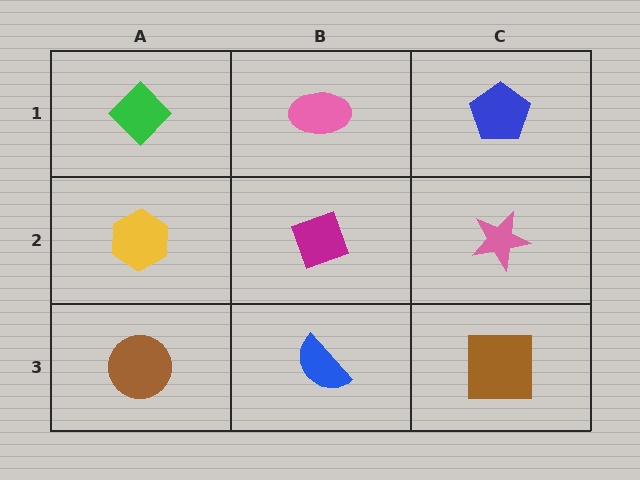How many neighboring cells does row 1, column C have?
2.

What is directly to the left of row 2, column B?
A yellow hexagon.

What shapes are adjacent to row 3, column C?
A pink star (row 2, column C), a blue semicircle (row 3, column B).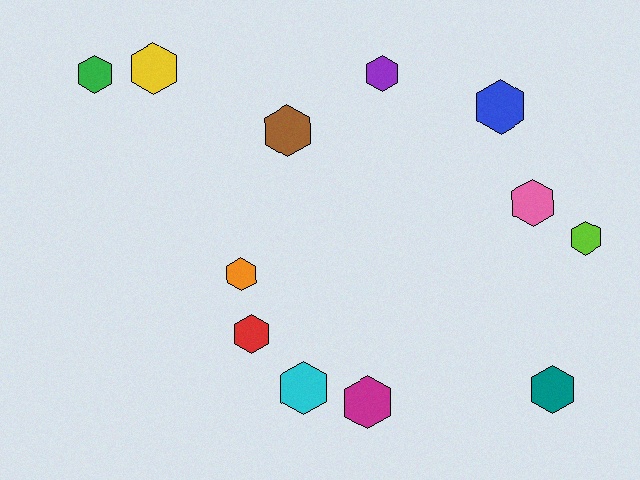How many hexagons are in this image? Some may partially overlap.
There are 12 hexagons.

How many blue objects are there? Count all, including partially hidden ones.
There is 1 blue object.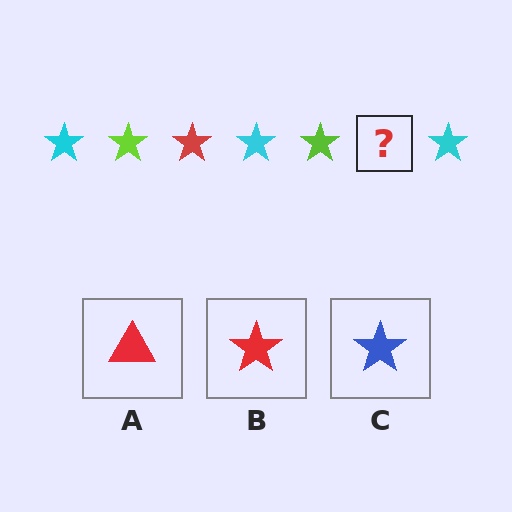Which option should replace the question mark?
Option B.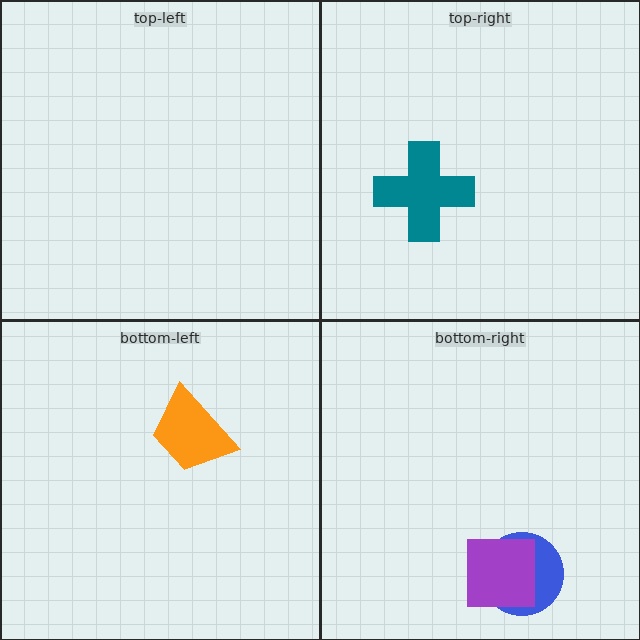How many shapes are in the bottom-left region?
1.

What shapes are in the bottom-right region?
The blue circle, the purple square.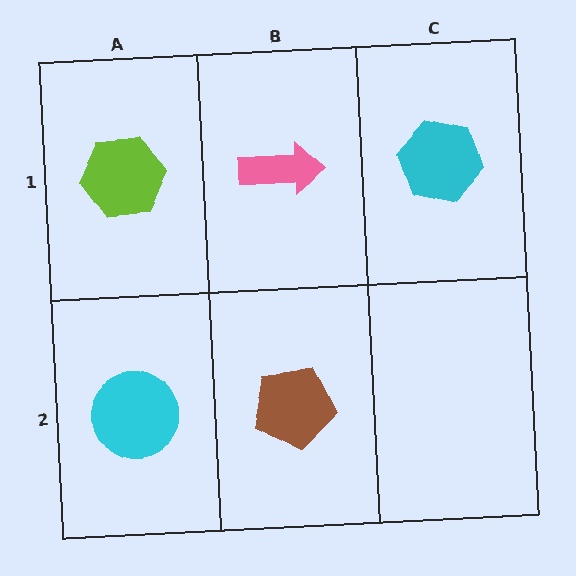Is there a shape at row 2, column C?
No, that cell is empty.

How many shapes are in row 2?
2 shapes.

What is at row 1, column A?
A lime hexagon.